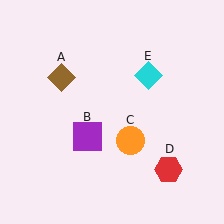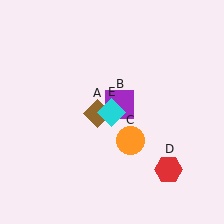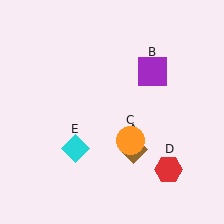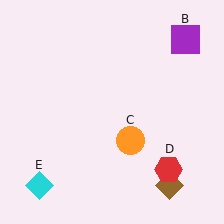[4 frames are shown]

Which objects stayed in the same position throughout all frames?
Orange circle (object C) and red hexagon (object D) remained stationary.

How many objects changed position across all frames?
3 objects changed position: brown diamond (object A), purple square (object B), cyan diamond (object E).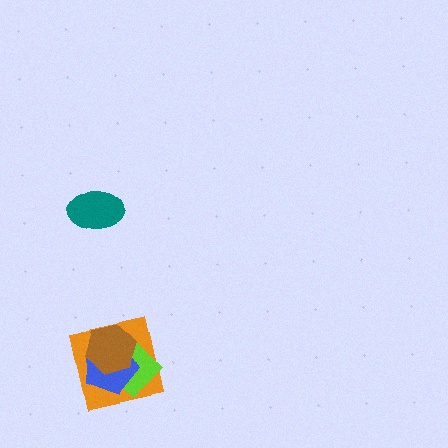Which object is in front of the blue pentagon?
The brown hexagon is in front of the blue pentagon.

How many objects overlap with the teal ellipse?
0 objects overlap with the teal ellipse.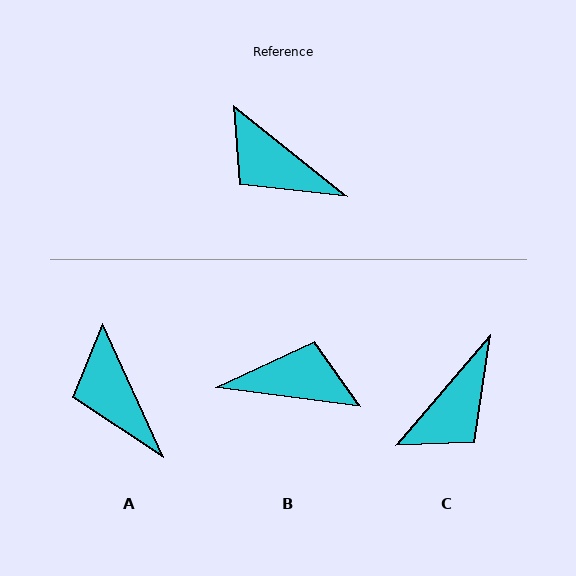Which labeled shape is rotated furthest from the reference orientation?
B, about 149 degrees away.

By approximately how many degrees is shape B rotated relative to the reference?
Approximately 149 degrees clockwise.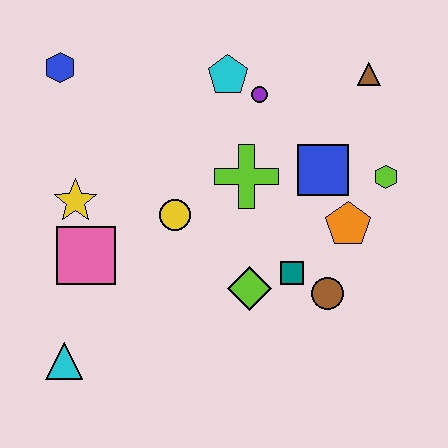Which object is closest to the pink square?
The yellow star is closest to the pink square.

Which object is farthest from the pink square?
The brown triangle is farthest from the pink square.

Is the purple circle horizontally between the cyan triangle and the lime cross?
No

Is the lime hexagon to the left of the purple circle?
No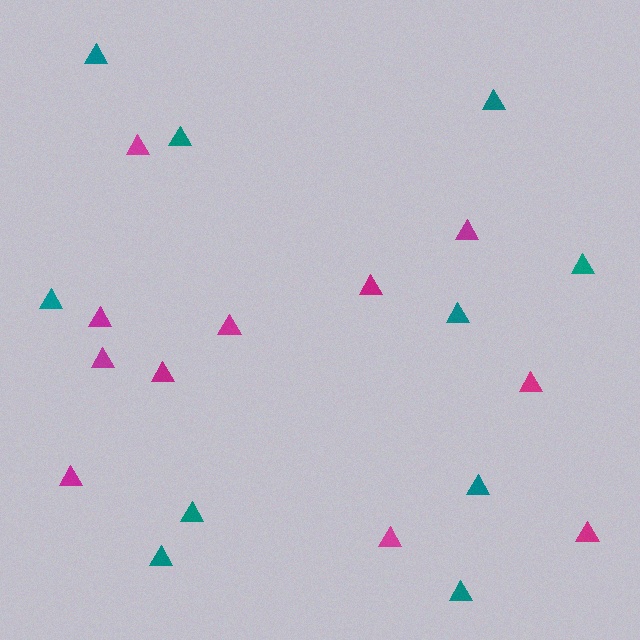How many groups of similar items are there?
There are 2 groups: one group of magenta triangles (11) and one group of teal triangles (10).